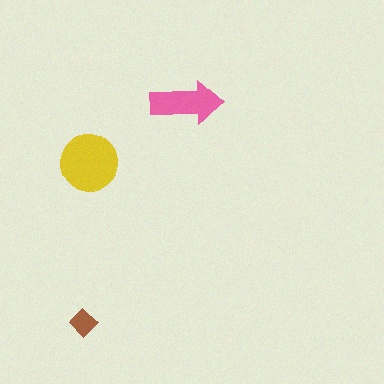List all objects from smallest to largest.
The brown diamond, the pink arrow, the yellow circle.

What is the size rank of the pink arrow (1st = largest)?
2nd.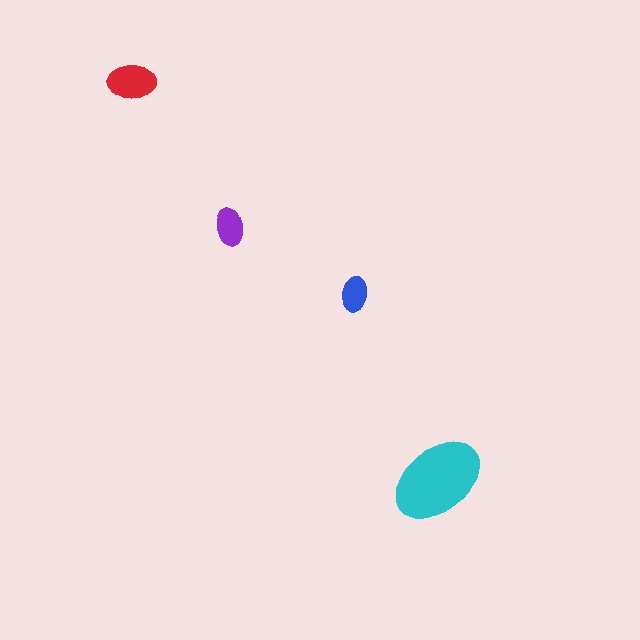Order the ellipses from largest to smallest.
the cyan one, the red one, the purple one, the blue one.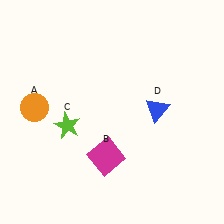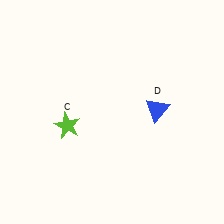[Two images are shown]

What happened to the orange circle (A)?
The orange circle (A) was removed in Image 2. It was in the top-left area of Image 1.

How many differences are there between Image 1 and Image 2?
There are 2 differences between the two images.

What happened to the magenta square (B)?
The magenta square (B) was removed in Image 2. It was in the bottom-left area of Image 1.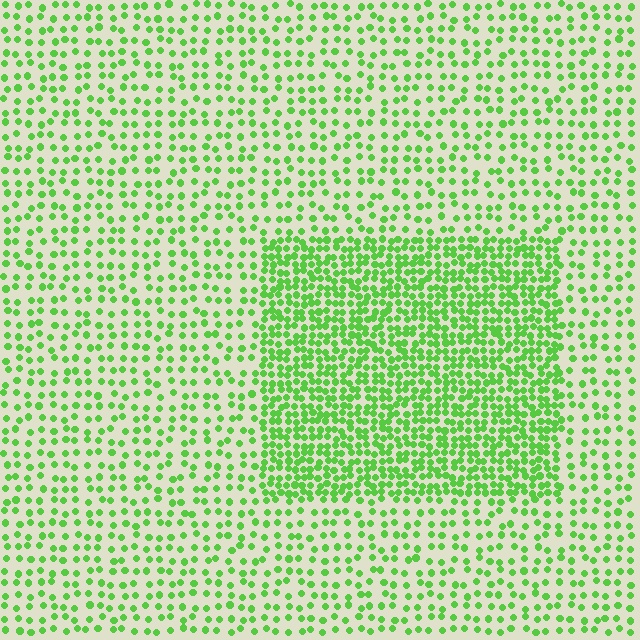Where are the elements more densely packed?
The elements are more densely packed inside the rectangle boundary.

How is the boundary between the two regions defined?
The boundary is defined by a change in element density (approximately 2.2x ratio). All elements are the same color, size, and shape.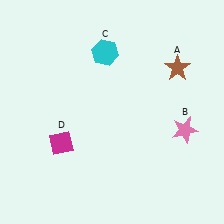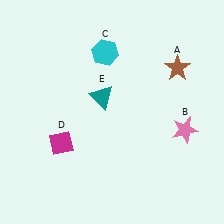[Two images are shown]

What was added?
A teal triangle (E) was added in Image 2.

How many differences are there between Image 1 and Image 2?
There is 1 difference between the two images.